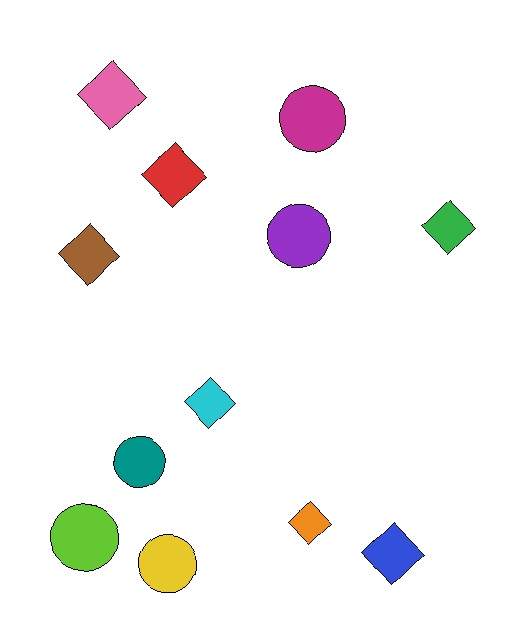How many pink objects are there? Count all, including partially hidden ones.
There is 1 pink object.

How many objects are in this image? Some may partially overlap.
There are 12 objects.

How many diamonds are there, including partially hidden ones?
There are 7 diamonds.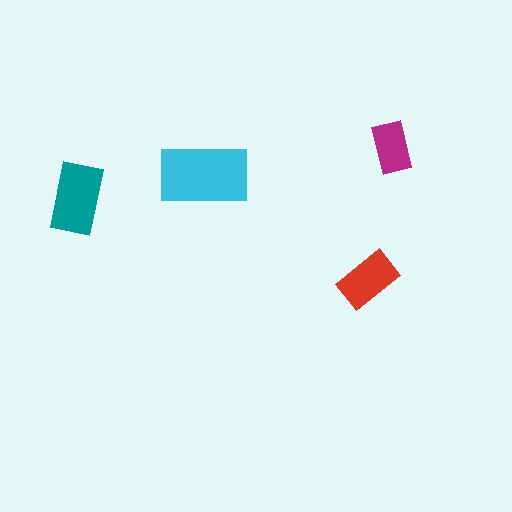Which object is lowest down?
The red rectangle is bottommost.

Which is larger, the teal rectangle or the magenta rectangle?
The teal one.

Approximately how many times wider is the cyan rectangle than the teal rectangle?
About 1.5 times wider.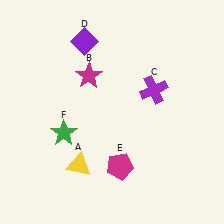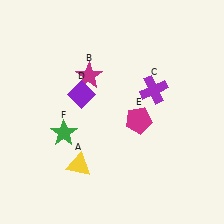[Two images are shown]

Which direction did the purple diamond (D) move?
The purple diamond (D) moved down.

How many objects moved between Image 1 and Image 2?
2 objects moved between the two images.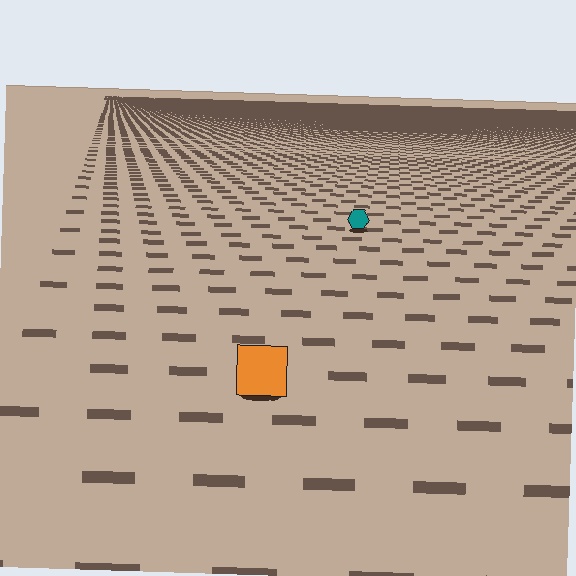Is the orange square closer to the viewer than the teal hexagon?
Yes. The orange square is closer — you can tell from the texture gradient: the ground texture is coarser near it.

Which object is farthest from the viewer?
The teal hexagon is farthest from the viewer. It appears smaller and the ground texture around it is denser.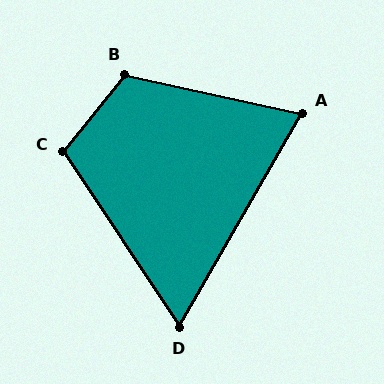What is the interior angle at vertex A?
Approximately 73 degrees (acute).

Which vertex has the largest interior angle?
B, at approximately 116 degrees.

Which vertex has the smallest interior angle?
D, at approximately 64 degrees.